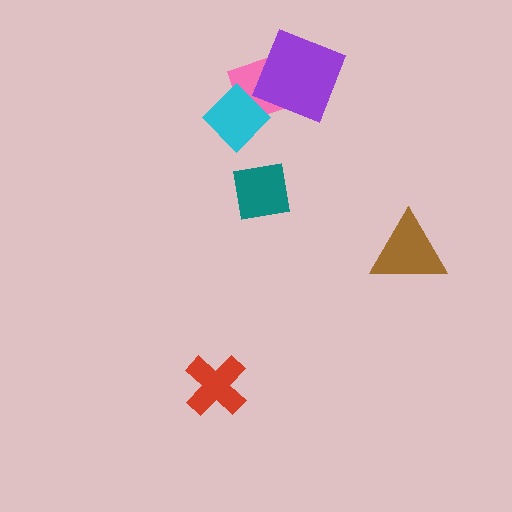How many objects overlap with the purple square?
1 object overlaps with the purple square.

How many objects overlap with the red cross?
0 objects overlap with the red cross.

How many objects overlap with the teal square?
0 objects overlap with the teal square.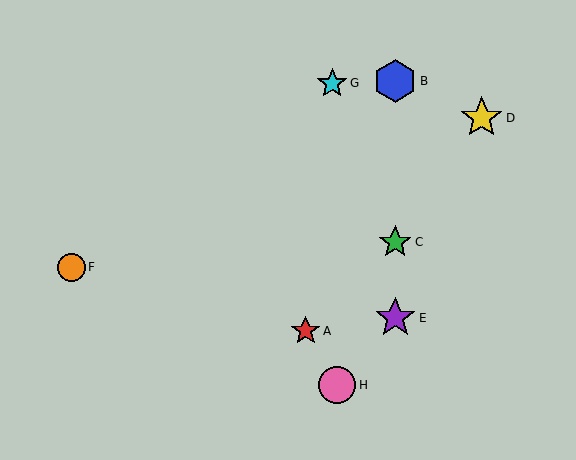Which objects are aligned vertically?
Objects B, C, E are aligned vertically.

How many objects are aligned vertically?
3 objects (B, C, E) are aligned vertically.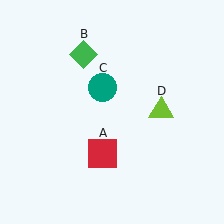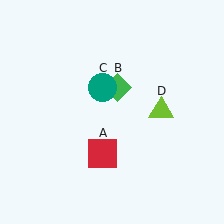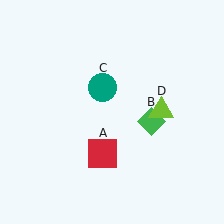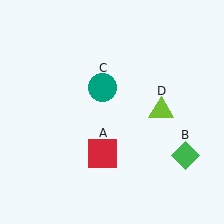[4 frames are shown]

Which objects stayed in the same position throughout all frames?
Red square (object A) and teal circle (object C) and lime triangle (object D) remained stationary.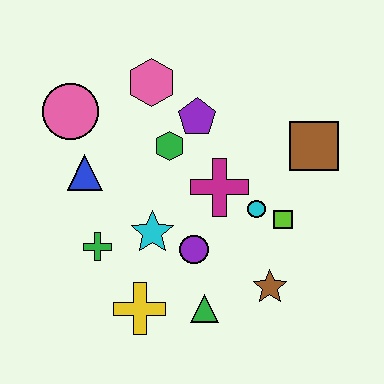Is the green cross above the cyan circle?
No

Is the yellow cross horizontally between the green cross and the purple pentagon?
Yes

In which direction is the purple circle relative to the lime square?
The purple circle is to the left of the lime square.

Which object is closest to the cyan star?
The purple circle is closest to the cyan star.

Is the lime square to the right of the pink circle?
Yes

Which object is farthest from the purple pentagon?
The yellow cross is farthest from the purple pentagon.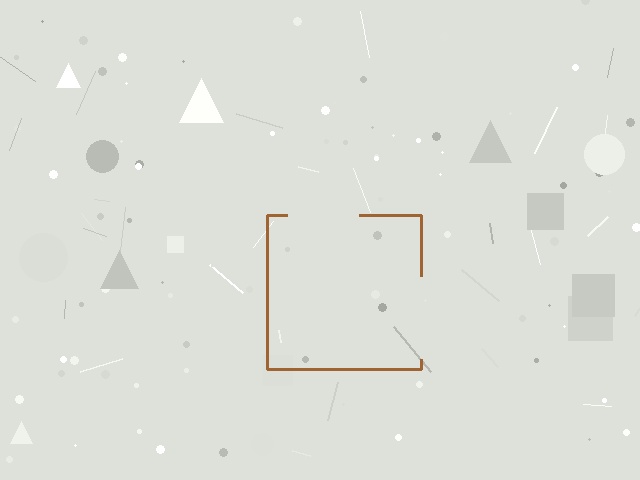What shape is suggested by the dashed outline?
The dashed outline suggests a square.